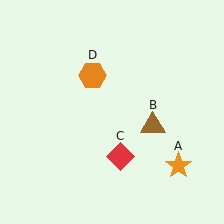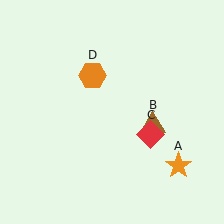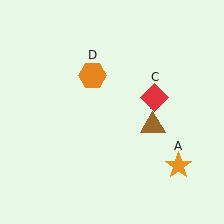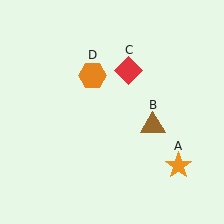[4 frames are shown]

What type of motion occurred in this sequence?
The red diamond (object C) rotated counterclockwise around the center of the scene.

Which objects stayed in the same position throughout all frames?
Orange star (object A) and brown triangle (object B) and orange hexagon (object D) remained stationary.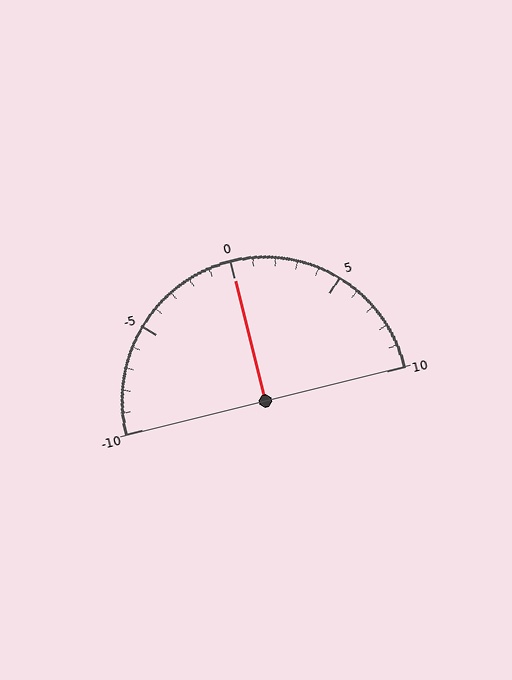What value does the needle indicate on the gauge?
The needle indicates approximately 0.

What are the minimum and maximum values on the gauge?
The gauge ranges from -10 to 10.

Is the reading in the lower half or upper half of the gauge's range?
The reading is in the upper half of the range (-10 to 10).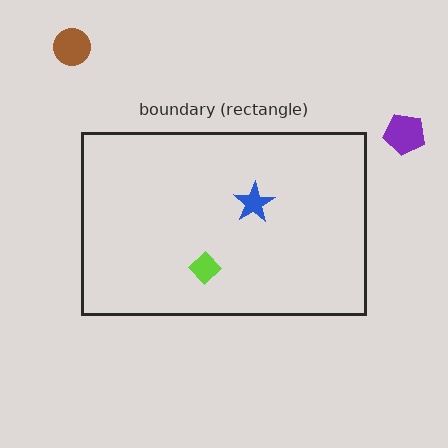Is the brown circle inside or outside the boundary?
Outside.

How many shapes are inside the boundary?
2 inside, 2 outside.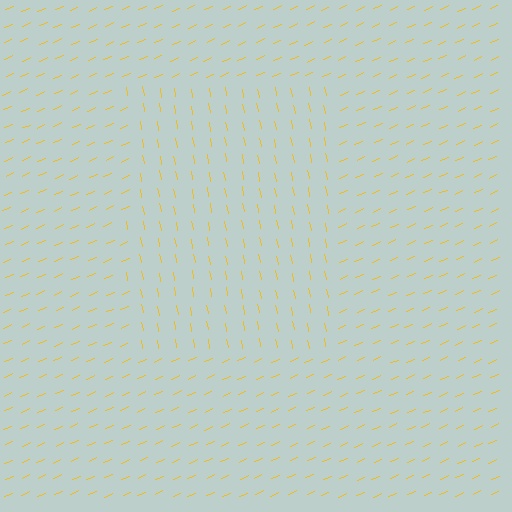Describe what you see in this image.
The image is filled with small yellow line segments. A rectangle region in the image has lines oriented differently from the surrounding lines, creating a visible texture boundary.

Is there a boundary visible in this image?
Yes, there is a texture boundary formed by a change in line orientation.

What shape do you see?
I see a rectangle.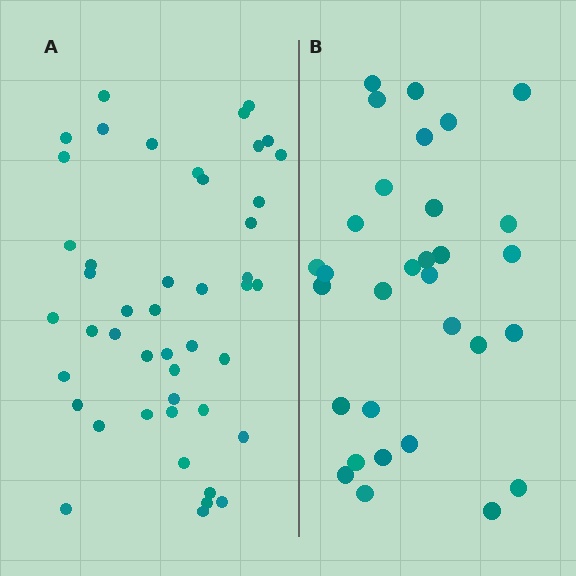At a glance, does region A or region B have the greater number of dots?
Region A (the left region) has more dots.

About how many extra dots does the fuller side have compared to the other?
Region A has approximately 15 more dots than region B.